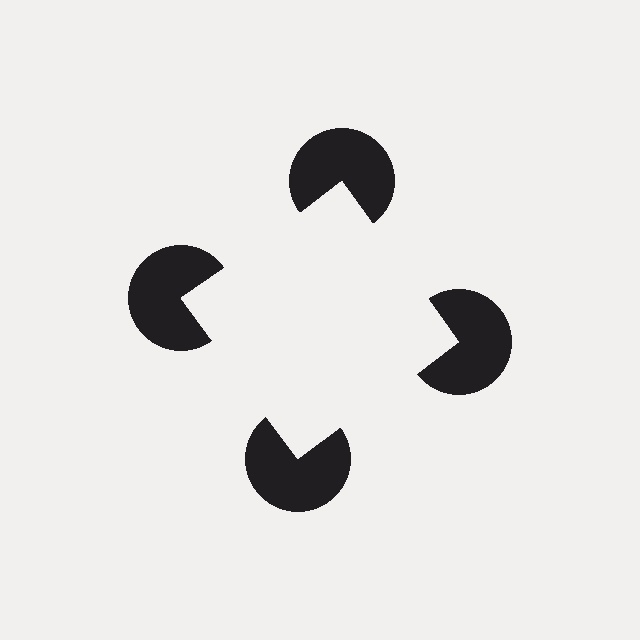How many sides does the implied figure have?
4 sides.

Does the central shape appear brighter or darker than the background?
It typically appears slightly brighter than the background, even though no actual brightness change is drawn.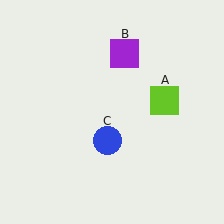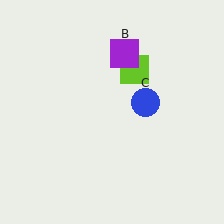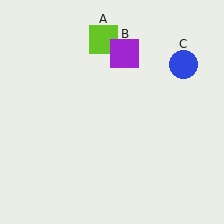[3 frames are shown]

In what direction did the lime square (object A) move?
The lime square (object A) moved up and to the left.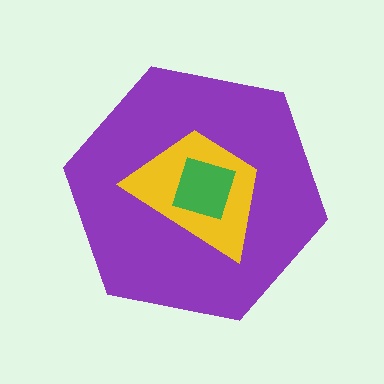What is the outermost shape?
The purple hexagon.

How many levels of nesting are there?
3.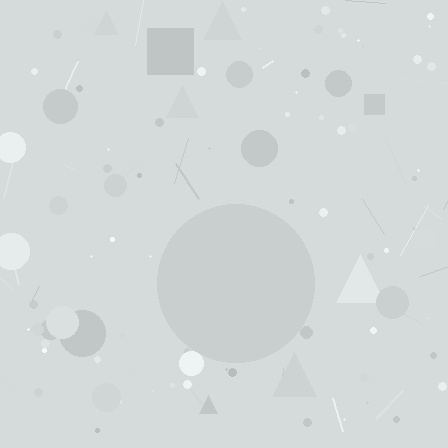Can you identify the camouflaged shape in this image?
The camouflaged shape is a circle.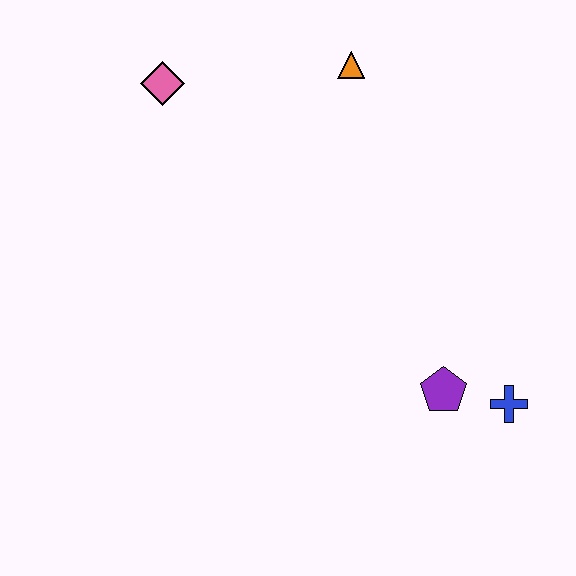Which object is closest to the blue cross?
The purple pentagon is closest to the blue cross.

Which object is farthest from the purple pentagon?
The pink diamond is farthest from the purple pentagon.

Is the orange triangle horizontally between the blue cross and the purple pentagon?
No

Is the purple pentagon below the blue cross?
No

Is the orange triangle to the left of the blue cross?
Yes